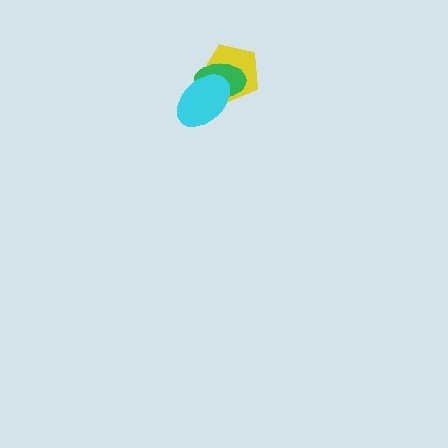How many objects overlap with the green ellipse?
2 objects overlap with the green ellipse.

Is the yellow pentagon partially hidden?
Yes, it is partially covered by another shape.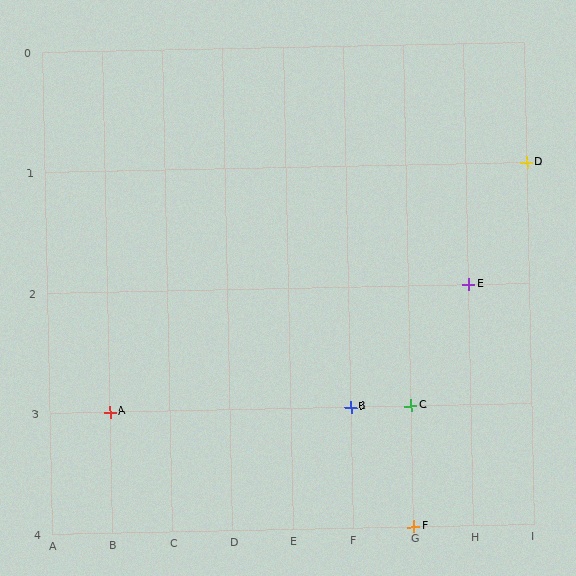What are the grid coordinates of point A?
Point A is at grid coordinates (B, 3).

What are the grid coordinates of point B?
Point B is at grid coordinates (F, 3).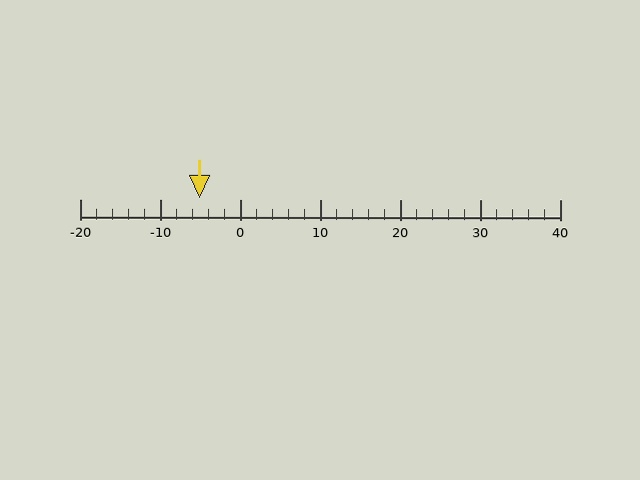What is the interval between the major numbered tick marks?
The major tick marks are spaced 10 units apart.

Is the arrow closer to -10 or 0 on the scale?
The arrow is closer to -10.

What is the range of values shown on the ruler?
The ruler shows values from -20 to 40.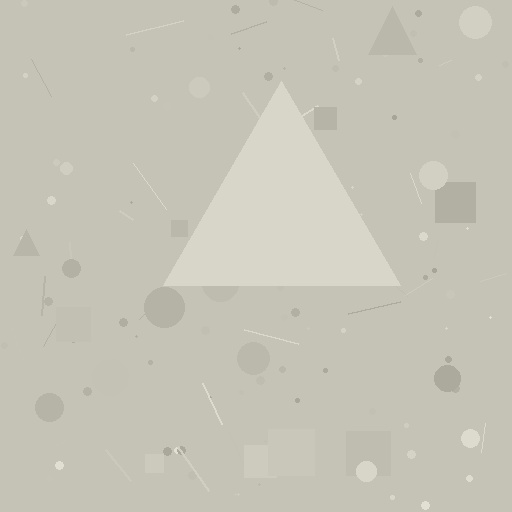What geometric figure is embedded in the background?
A triangle is embedded in the background.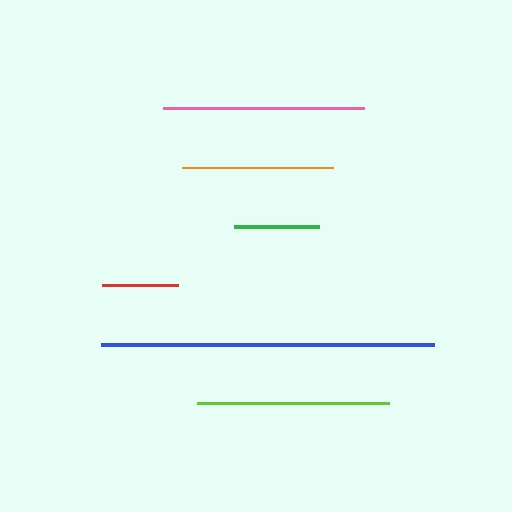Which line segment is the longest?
The blue line is the longest at approximately 333 pixels.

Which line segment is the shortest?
The red line is the shortest at approximately 76 pixels.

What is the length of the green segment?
The green segment is approximately 86 pixels long.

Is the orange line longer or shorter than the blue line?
The blue line is longer than the orange line.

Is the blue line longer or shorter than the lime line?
The blue line is longer than the lime line.